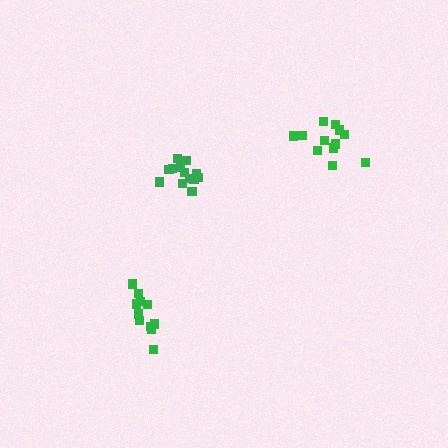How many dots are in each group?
Group 1: 11 dots, Group 2: 13 dots, Group 3: 12 dots (36 total).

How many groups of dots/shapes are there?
There are 3 groups.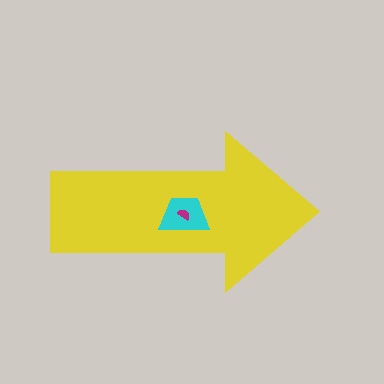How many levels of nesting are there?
3.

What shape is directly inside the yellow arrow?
The cyan trapezoid.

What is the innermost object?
The magenta semicircle.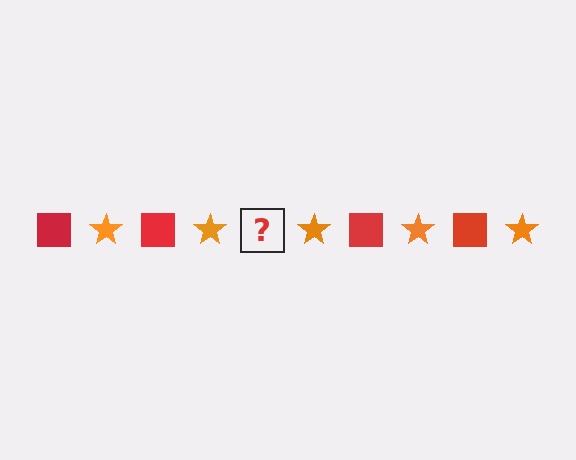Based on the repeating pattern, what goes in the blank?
The blank should be a red square.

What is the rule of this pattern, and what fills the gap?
The rule is that the pattern alternates between red square and orange star. The gap should be filled with a red square.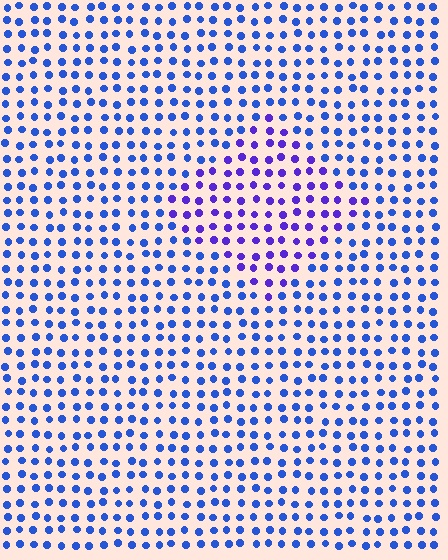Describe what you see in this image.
The image is filled with small blue elements in a uniform arrangement. A diamond-shaped region is visible where the elements are tinted to a slightly different hue, forming a subtle color boundary.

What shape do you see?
I see a diamond.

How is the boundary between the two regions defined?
The boundary is defined purely by a slight shift in hue (about 34 degrees). Spacing, size, and orientation are identical on both sides.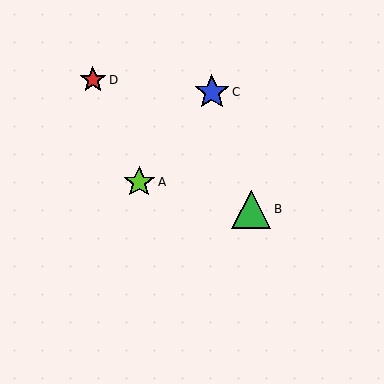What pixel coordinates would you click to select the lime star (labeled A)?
Click at (139, 182) to select the lime star A.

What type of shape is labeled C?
Shape C is a blue star.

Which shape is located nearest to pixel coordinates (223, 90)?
The blue star (labeled C) at (212, 92) is nearest to that location.